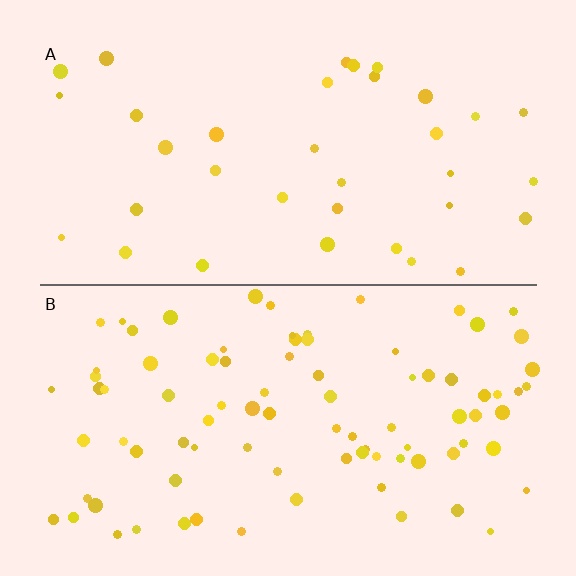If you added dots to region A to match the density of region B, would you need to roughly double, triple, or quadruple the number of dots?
Approximately double.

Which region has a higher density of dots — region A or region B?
B (the bottom).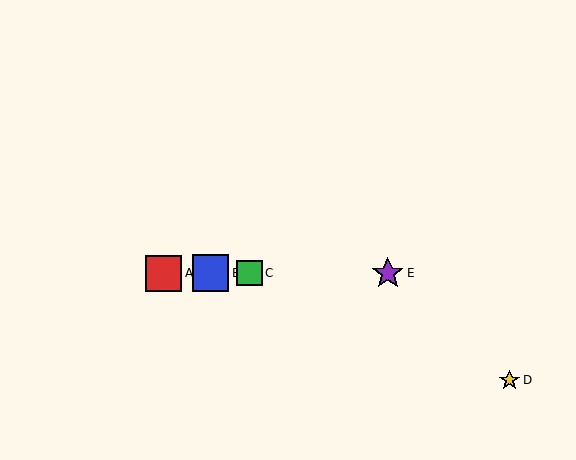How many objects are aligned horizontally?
4 objects (A, B, C, E) are aligned horizontally.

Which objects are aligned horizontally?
Objects A, B, C, E are aligned horizontally.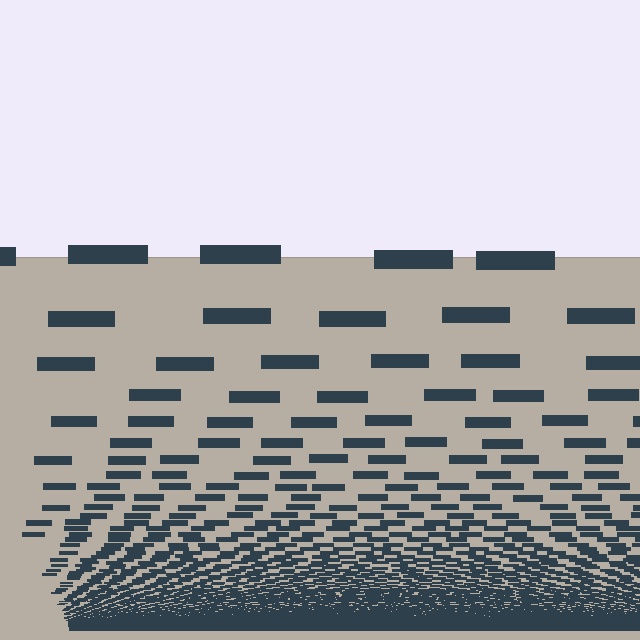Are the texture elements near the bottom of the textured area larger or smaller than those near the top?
Smaller. The gradient is inverted — elements near the bottom are smaller and denser.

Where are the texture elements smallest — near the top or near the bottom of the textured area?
Near the bottom.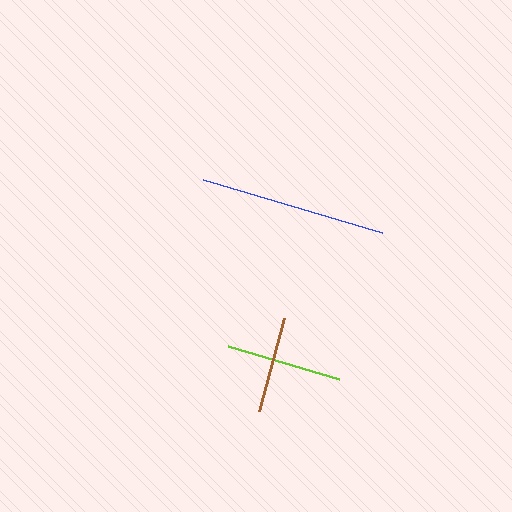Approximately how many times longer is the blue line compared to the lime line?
The blue line is approximately 1.6 times the length of the lime line.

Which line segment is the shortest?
The brown line is the shortest at approximately 95 pixels.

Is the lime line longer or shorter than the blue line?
The blue line is longer than the lime line.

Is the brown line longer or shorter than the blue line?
The blue line is longer than the brown line.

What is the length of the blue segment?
The blue segment is approximately 187 pixels long.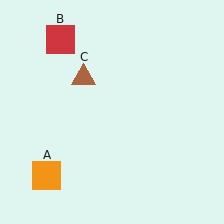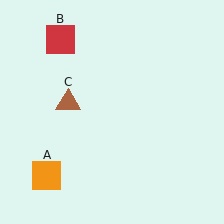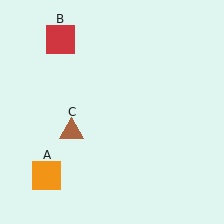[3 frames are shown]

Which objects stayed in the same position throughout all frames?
Orange square (object A) and red square (object B) remained stationary.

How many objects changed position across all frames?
1 object changed position: brown triangle (object C).